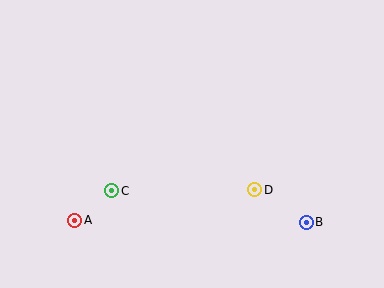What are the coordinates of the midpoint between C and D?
The midpoint between C and D is at (183, 190).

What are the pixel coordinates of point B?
Point B is at (306, 222).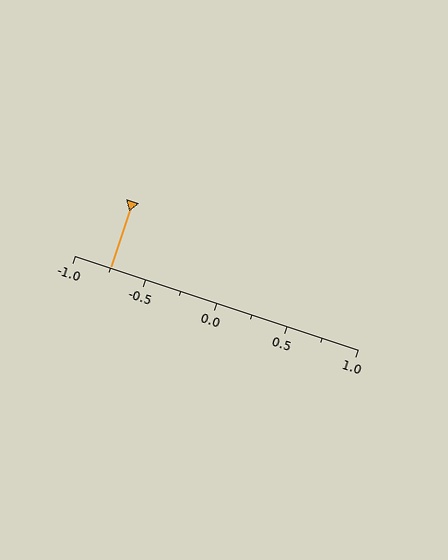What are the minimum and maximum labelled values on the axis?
The axis runs from -1.0 to 1.0.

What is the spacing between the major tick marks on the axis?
The major ticks are spaced 0.5 apart.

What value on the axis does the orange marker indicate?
The marker indicates approximately -0.75.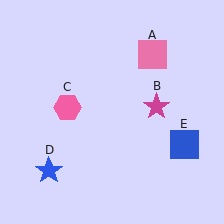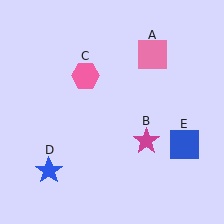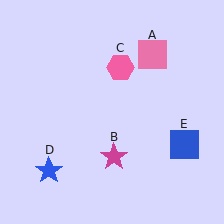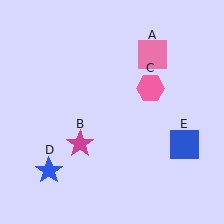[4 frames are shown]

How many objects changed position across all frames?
2 objects changed position: magenta star (object B), pink hexagon (object C).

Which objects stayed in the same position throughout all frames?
Pink square (object A) and blue star (object D) and blue square (object E) remained stationary.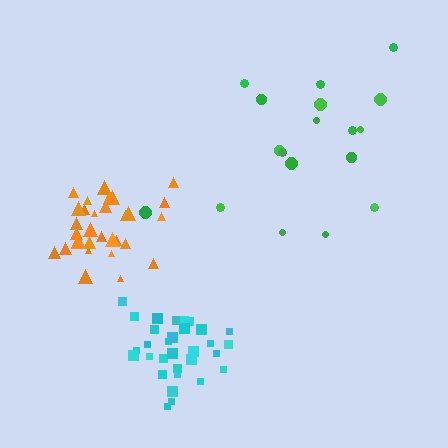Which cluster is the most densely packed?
Cyan.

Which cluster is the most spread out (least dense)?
Green.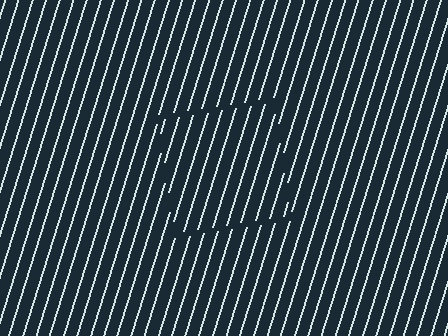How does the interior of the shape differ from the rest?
The interior of the shape contains the same grating, shifted by half a period — the contour is defined by the phase discontinuity where line-ends from the inner and outer gratings abut.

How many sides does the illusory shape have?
4 sides — the line-ends trace a square.